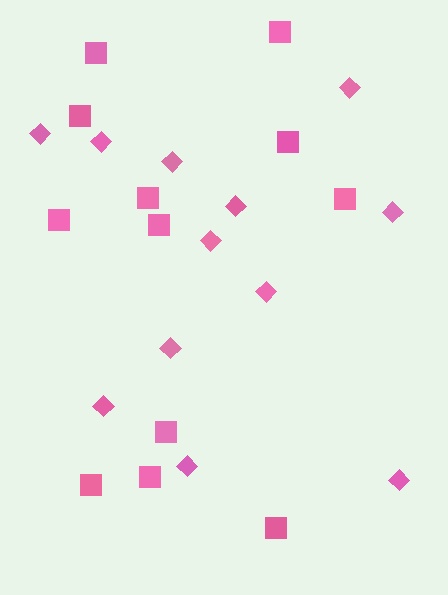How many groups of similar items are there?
There are 2 groups: one group of squares (12) and one group of diamonds (12).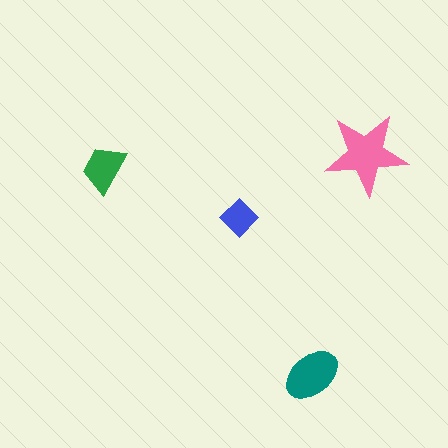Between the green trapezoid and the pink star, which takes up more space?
The pink star.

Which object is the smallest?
The blue diamond.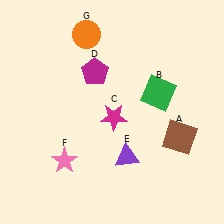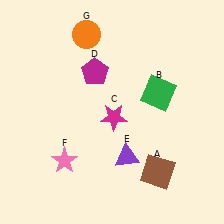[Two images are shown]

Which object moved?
The brown square (A) moved down.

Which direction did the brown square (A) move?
The brown square (A) moved down.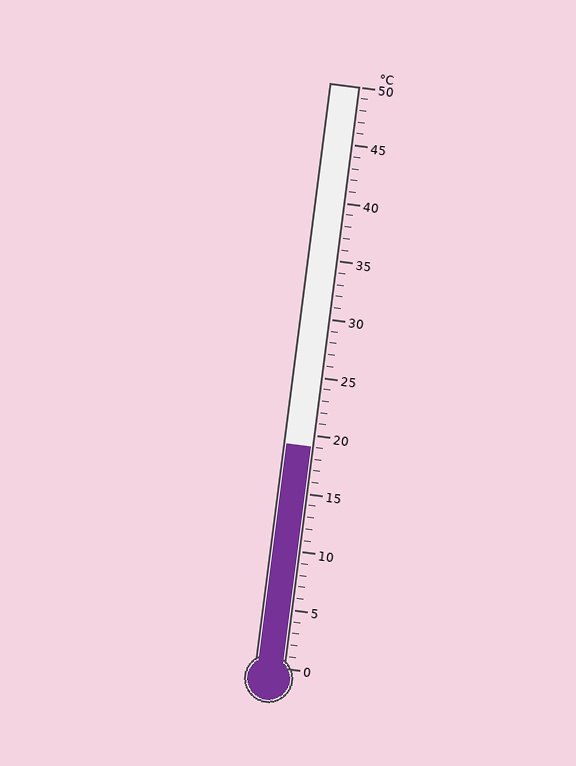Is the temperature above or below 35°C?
The temperature is below 35°C.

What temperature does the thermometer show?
The thermometer shows approximately 19°C.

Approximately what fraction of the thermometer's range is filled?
The thermometer is filled to approximately 40% of its range.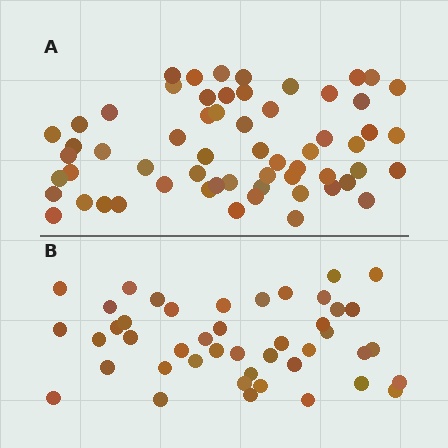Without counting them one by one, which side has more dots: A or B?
Region A (the top region) has more dots.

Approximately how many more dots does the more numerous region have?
Region A has approximately 15 more dots than region B.